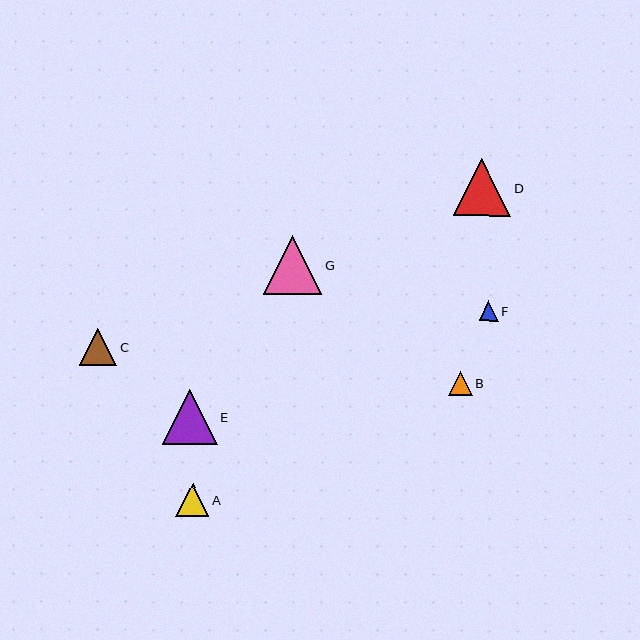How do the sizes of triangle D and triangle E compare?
Triangle D and triangle E are approximately the same size.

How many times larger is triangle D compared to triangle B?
Triangle D is approximately 2.4 times the size of triangle B.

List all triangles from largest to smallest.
From largest to smallest: G, D, E, C, A, B, F.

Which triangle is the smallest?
Triangle F is the smallest with a size of approximately 19 pixels.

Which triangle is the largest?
Triangle G is the largest with a size of approximately 58 pixels.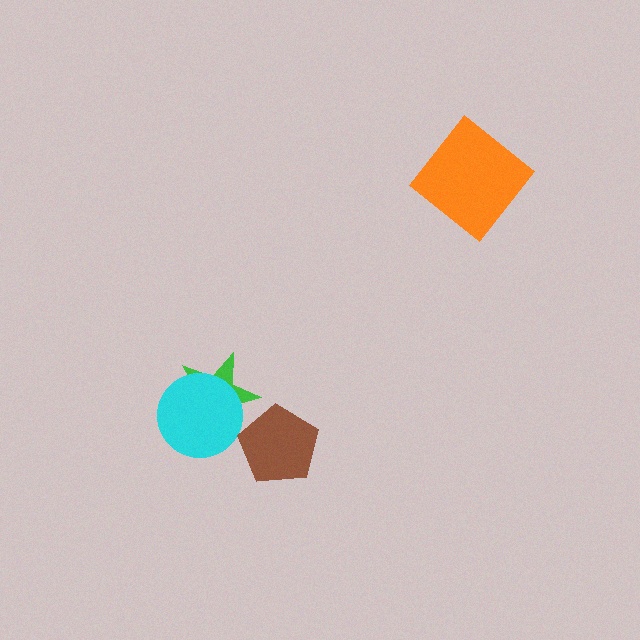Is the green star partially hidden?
Yes, it is partially covered by another shape.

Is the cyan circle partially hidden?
No, no other shape covers it.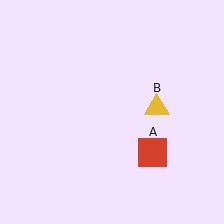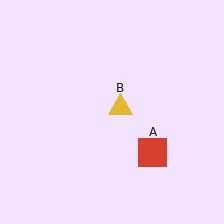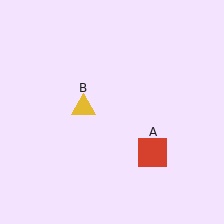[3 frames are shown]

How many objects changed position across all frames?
1 object changed position: yellow triangle (object B).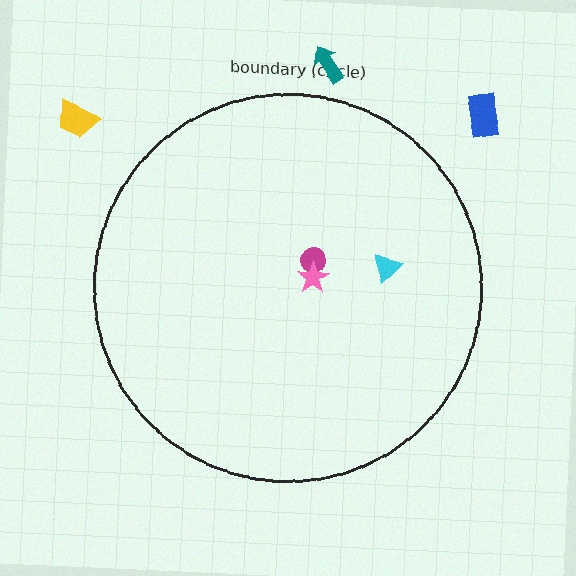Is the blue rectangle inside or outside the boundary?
Outside.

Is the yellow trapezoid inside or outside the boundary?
Outside.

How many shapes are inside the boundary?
3 inside, 3 outside.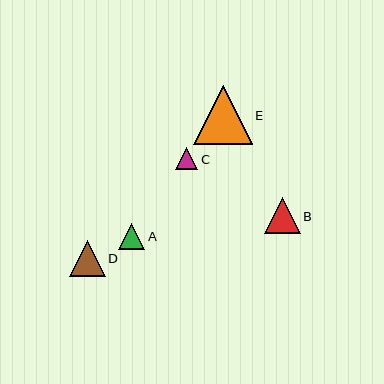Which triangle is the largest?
Triangle E is the largest with a size of approximately 59 pixels.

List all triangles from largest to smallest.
From largest to smallest: E, D, B, A, C.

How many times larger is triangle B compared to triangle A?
Triangle B is approximately 1.4 times the size of triangle A.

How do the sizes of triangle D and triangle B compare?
Triangle D and triangle B are approximately the same size.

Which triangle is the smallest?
Triangle C is the smallest with a size of approximately 22 pixels.